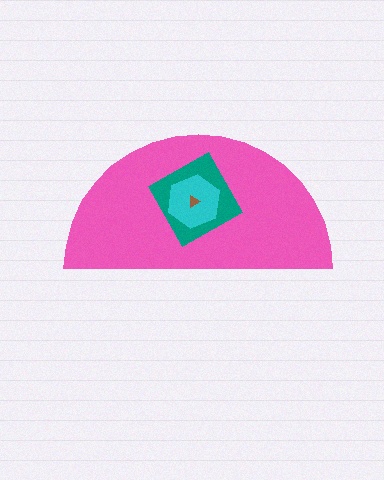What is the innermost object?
The brown triangle.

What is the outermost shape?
The pink semicircle.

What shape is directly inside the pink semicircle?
The teal square.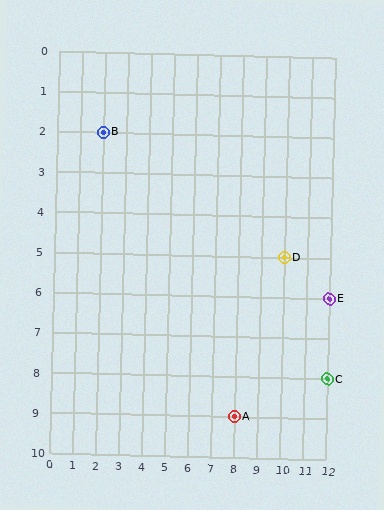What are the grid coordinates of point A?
Point A is at grid coordinates (8, 9).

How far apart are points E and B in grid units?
Points E and B are 10 columns and 4 rows apart (about 10.8 grid units diagonally).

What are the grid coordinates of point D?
Point D is at grid coordinates (10, 5).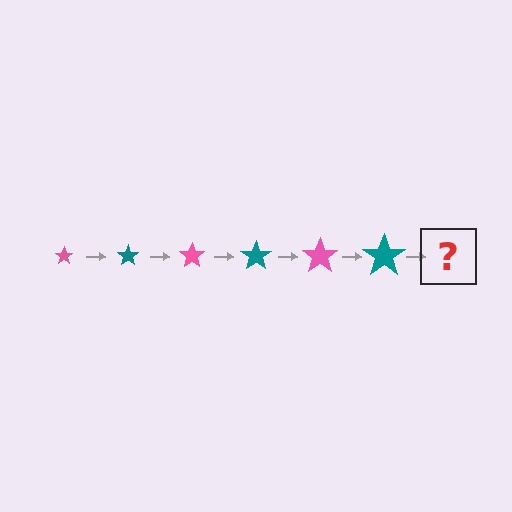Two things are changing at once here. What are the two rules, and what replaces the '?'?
The two rules are that the star grows larger each step and the color cycles through pink and teal. The '?' should be a pink star, larger than the previous one.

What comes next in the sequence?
The next element should be a pink star, larger than the previous one.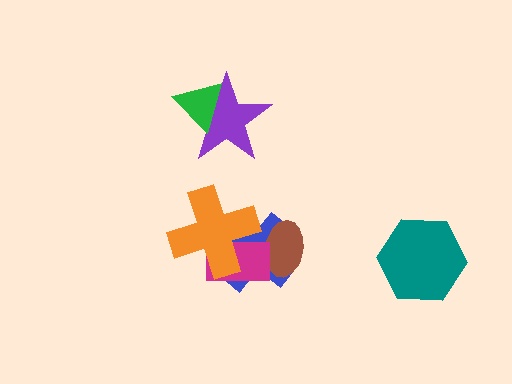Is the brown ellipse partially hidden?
Yes, it is partially covered by another shape.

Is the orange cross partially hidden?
No, no other shape covers it.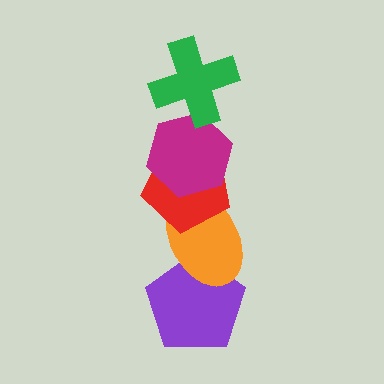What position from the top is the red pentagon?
The red pentagon is 3rd from the top.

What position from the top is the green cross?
The green cross is 1st from the top.